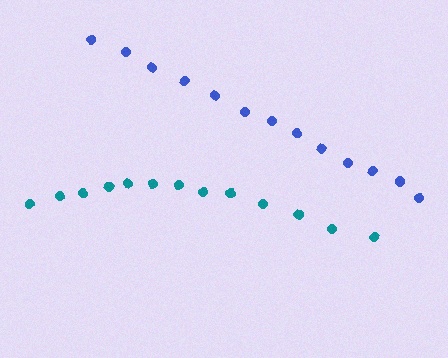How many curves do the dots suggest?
There are 2 distinct paths.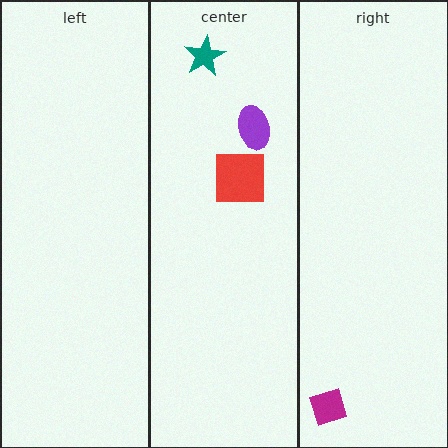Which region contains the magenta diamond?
The right region.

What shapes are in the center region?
The purple ellipse, the red square, the teal star.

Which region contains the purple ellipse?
The center region.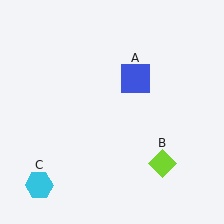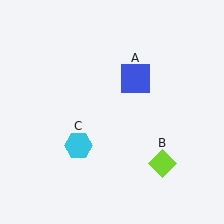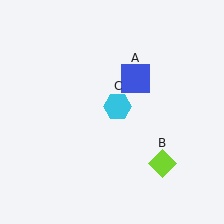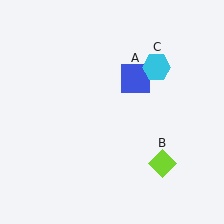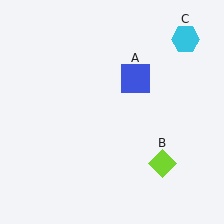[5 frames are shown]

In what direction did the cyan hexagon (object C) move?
The cyan hexagon (object C) moved up and to the right.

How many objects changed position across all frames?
1 object changed position: cyan hexagon (object C).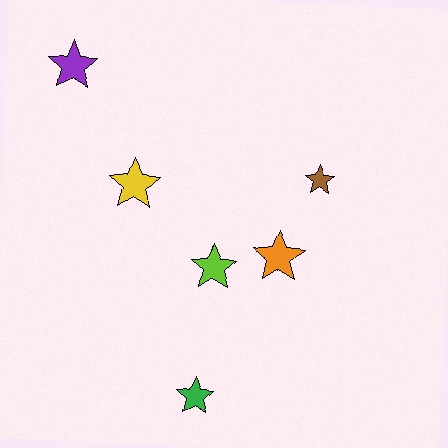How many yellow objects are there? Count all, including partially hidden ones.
There is 1 yellow object.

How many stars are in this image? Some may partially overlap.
There are 6 stars.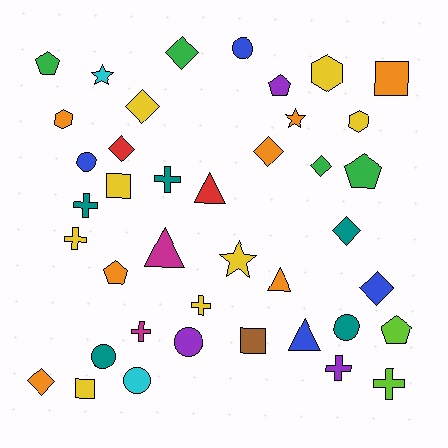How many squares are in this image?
There are 4 squares.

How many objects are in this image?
There are 40 objects.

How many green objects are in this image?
There are 4 green objects.